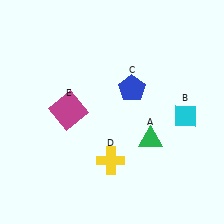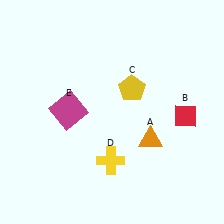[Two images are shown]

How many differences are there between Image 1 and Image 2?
There are 3 differences between the two images.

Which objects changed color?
A changed from green to orange. B changed from cyan to red. C changed from blue to yellow.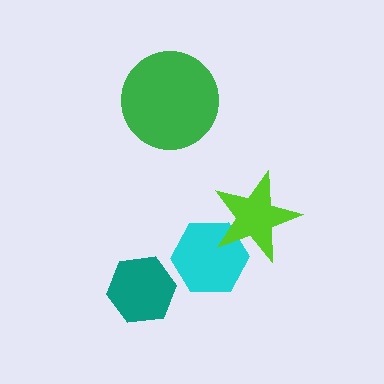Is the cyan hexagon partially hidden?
Yes, it is partially covered by another shape.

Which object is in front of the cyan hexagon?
The lime star is in front of the cyan hexagon.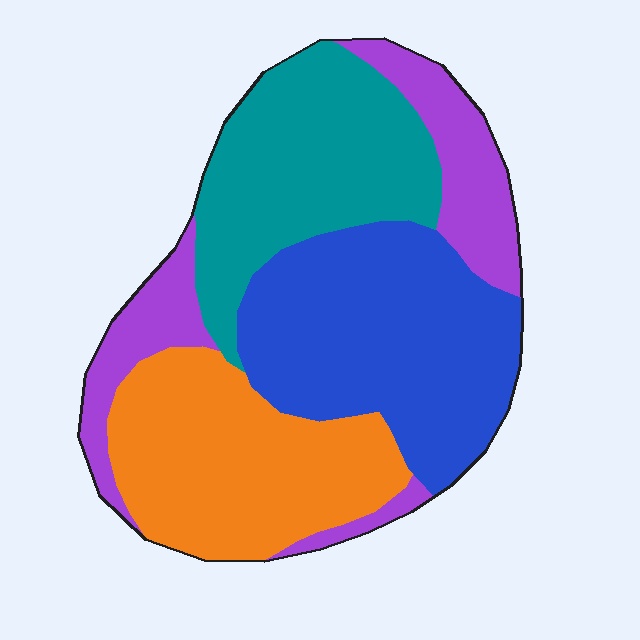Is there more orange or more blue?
Blue.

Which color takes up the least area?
Purple, at roughly 20%.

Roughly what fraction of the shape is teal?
Teal takes up less than a quarter of the shape.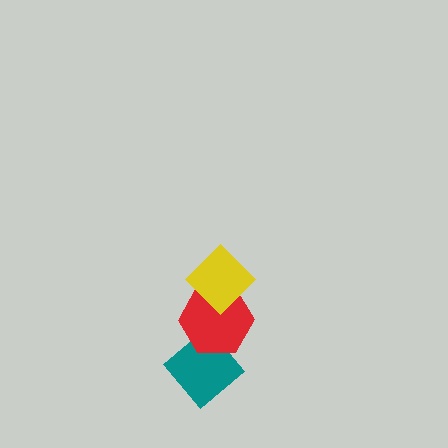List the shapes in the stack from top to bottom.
From top to bottom: the yellow diamond, the red hexagon, the teal diamond.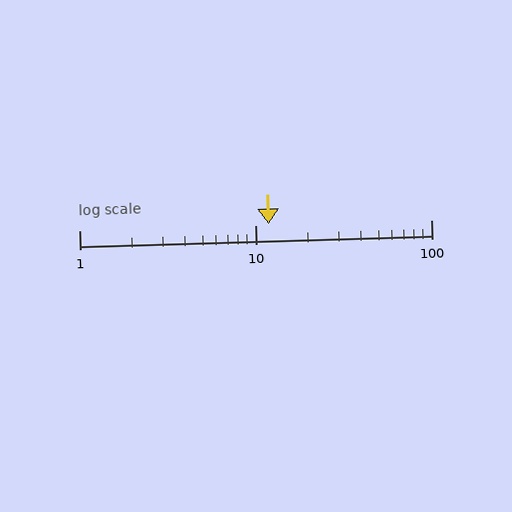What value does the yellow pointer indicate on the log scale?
The pointer indicates approximately 12.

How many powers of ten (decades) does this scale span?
The scale spans 2 decades, from 1 to 100.